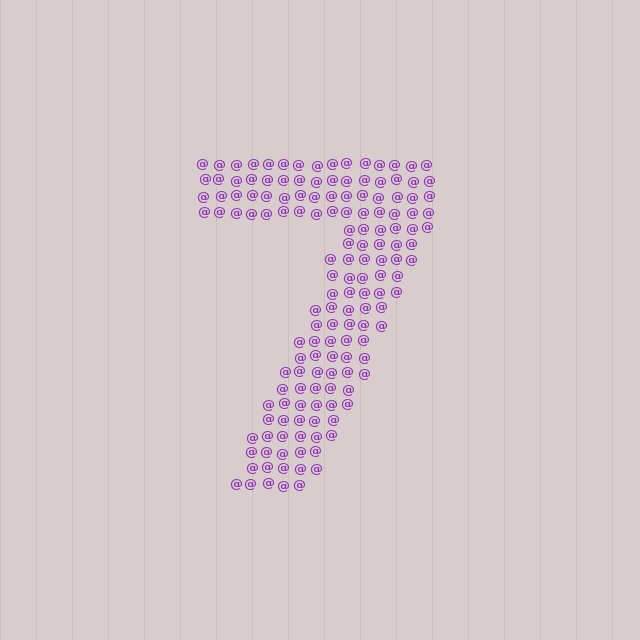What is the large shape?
The large shape is the digit 7.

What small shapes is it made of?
It is made of small at signs.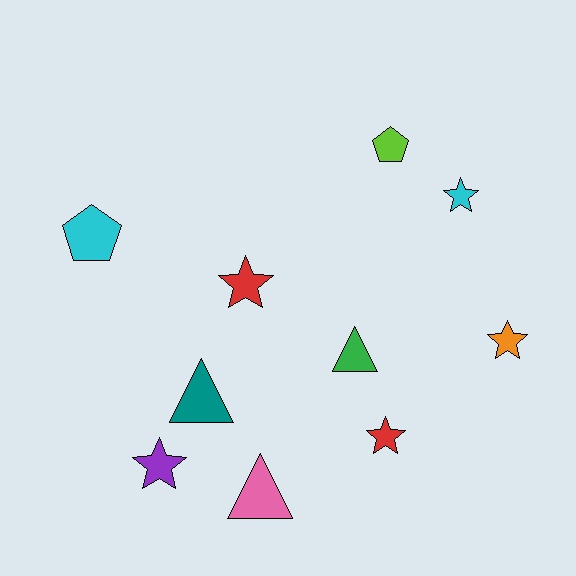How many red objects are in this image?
There are 2 red objects.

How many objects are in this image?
There are 10 objects.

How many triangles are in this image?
There are 3 triangles.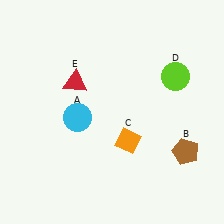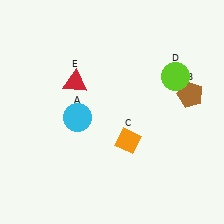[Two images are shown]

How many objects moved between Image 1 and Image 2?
1 object moved between the two images.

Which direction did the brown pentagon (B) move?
The brown pentagon (B) moved up.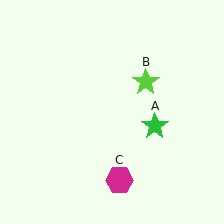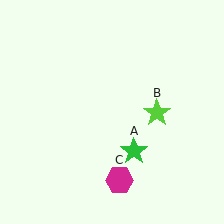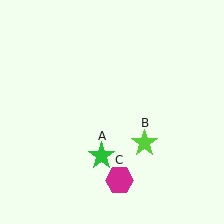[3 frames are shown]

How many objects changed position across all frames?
2 objects changed position: green star (object A), lime star (object B).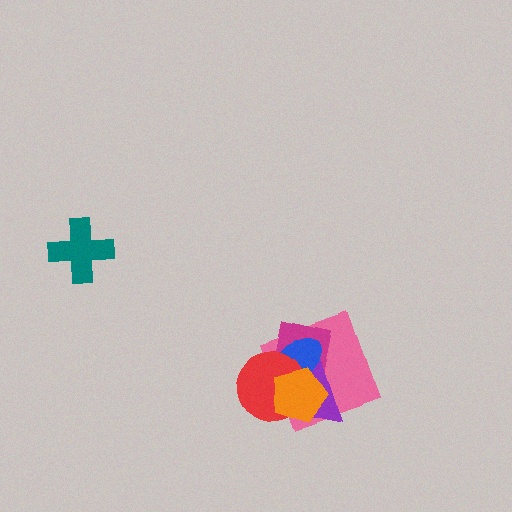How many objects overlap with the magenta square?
5 objects overlap with the magenta square.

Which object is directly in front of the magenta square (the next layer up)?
The purple triangle is directly in front of the magenta square.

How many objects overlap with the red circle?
5 objects overlap with the red circle.